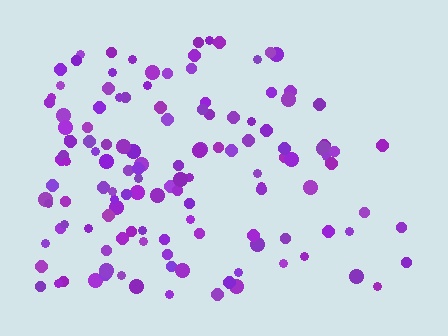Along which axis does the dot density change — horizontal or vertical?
Horizontal.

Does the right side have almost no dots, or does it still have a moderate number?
Still a moderate number, just noticeably fewer than the left.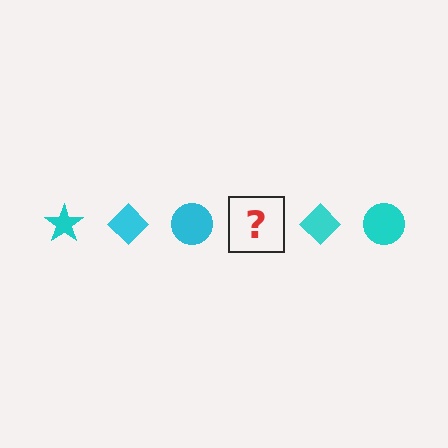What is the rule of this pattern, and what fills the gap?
The rule is that the pattern cycles through star, diamond, circle shapes in cyan. The gap should be filled with a cyan star.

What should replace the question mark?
The question mark should be replaced with a cyan star.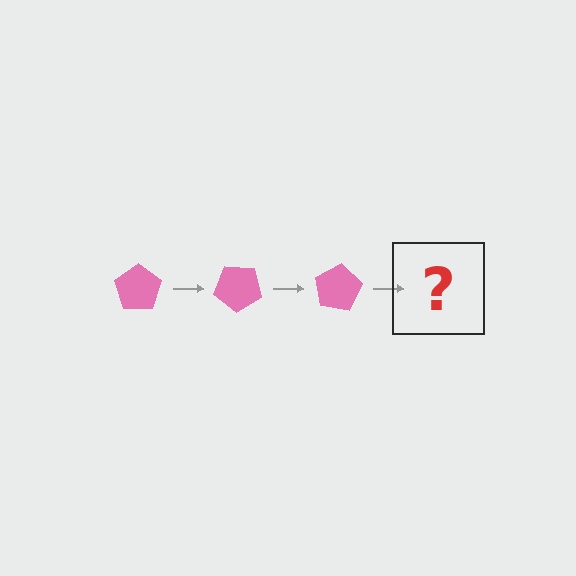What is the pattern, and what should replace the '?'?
The pattern is that the pentagon rotates 40 degrees each step. The '?' should be a pink pentagon rotated 120 degrees.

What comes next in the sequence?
The next element should be a pink pentagon rotated 120 degrees.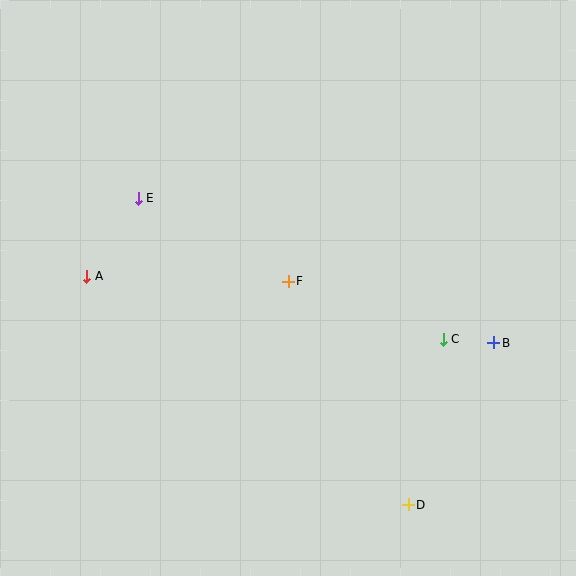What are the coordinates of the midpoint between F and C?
The midpoint between F and C is at (366, 310).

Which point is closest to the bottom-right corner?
Point D is closest to the bottom-right corner.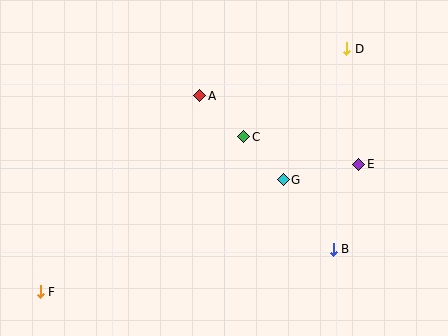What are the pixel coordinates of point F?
Point F is at (40, 292).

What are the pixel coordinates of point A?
Point A is at (200, 96).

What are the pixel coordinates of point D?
Point D is at (347, 49).